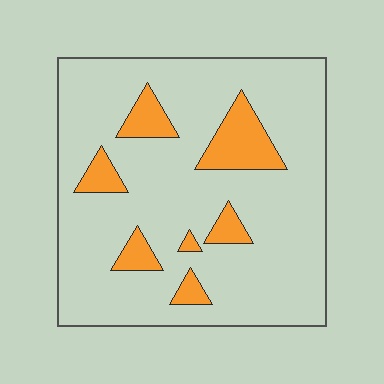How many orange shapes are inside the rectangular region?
7.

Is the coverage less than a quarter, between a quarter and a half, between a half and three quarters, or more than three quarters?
Less than a quarter.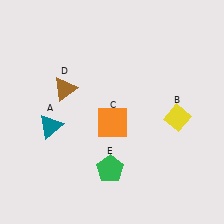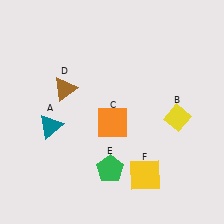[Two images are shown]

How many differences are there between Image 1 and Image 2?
There is 1 difference between the two images.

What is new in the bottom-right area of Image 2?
A yellow square (F) was added in the bottom-right area of Image 2.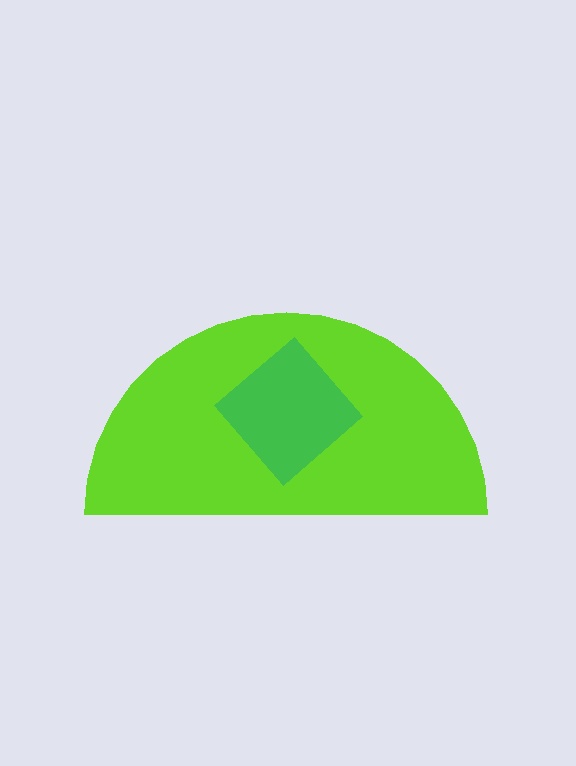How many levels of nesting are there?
2.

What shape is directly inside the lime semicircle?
The green diamond.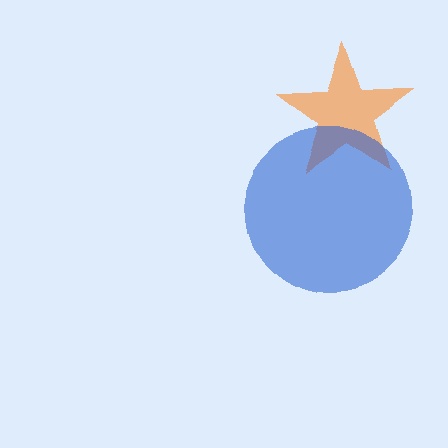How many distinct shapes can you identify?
There are 2 distinct shapes: an orange star, a blue circle.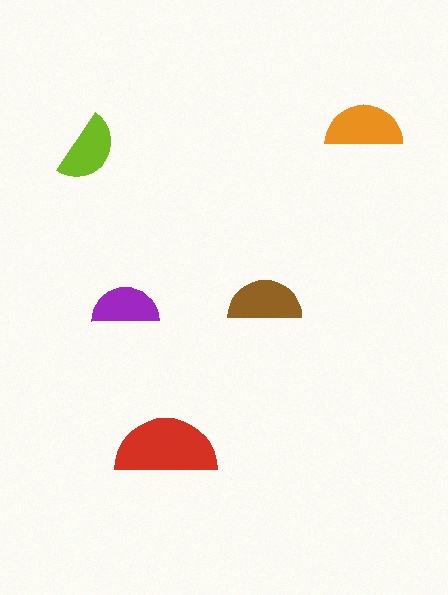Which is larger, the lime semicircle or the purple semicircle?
The lime one.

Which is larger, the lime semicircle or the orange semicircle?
The orange one.